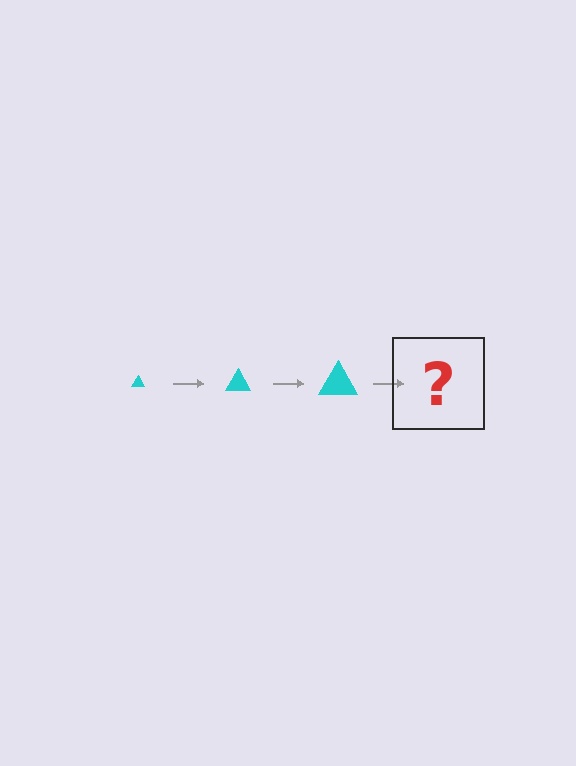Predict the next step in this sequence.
The next step is a cyan triangle, larger than the previous one.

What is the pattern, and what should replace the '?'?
The pattern is that the triangle gets progressively larger each step. The '?' should be a cyan triangle, larger than the previous one.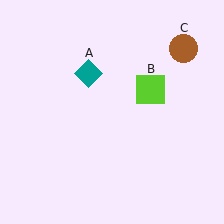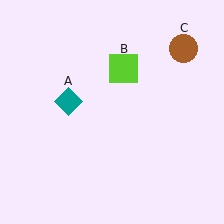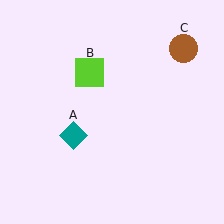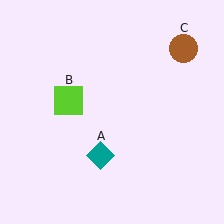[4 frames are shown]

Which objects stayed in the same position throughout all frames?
Brown circle (object C) remained stationary.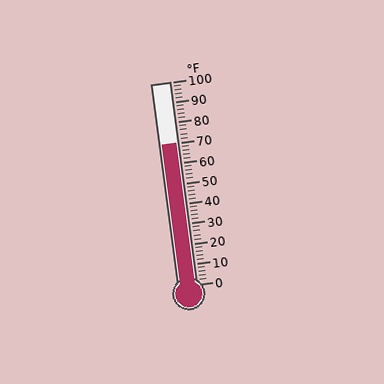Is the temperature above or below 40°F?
The temperature is above 40°F.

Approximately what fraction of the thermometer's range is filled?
The thermometer is filled to approximately 70% of its range.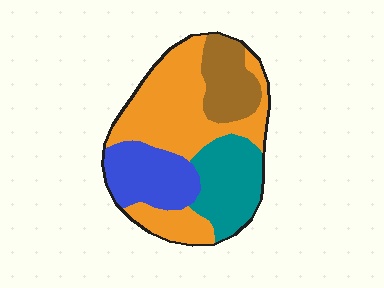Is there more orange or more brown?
Orange.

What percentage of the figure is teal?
Teal takes up about one fifth (1/5) of the figure.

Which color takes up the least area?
Brown, at roughly 15%.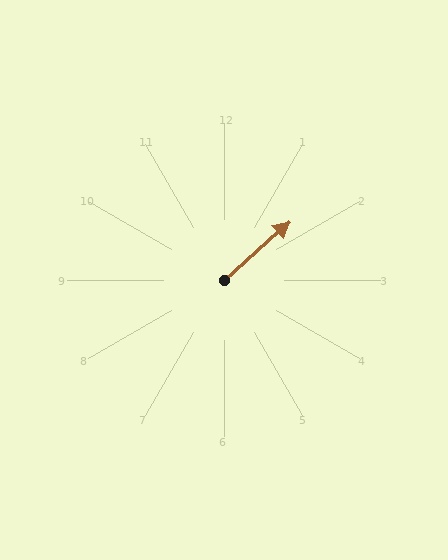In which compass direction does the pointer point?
Northeast.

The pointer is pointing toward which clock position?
Roughly 2 o'clock.